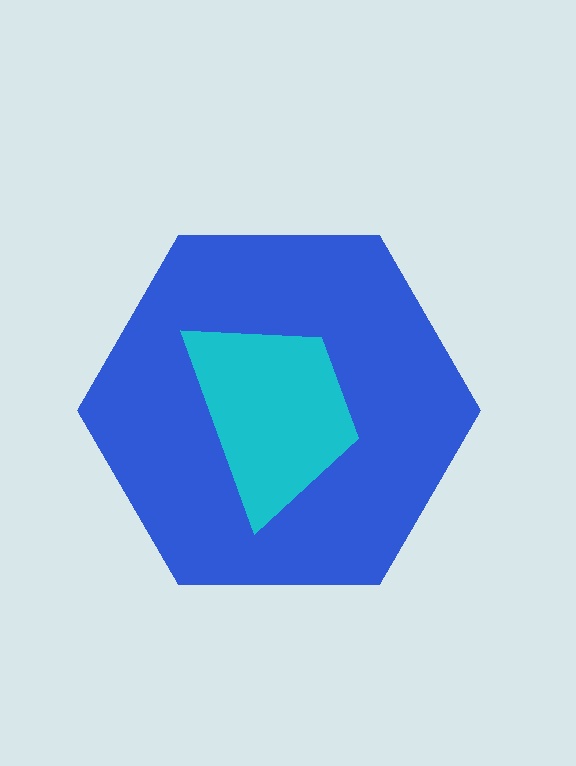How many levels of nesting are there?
2.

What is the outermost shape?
The blue hexagon.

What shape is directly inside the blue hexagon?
The cyan trapezoid.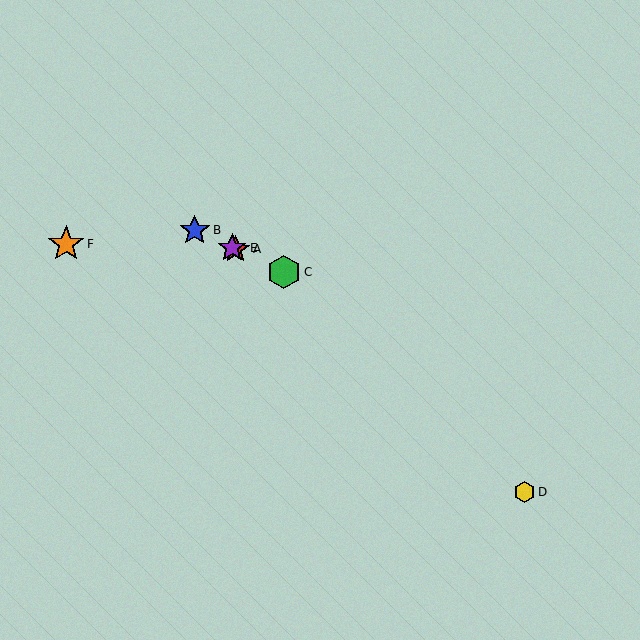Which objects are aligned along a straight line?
Objects A, B, C, E are aligned along a straight line.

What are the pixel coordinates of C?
Object C is at (284, 272).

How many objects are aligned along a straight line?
4 objects (A, B, C, E) are aligned along a straight line.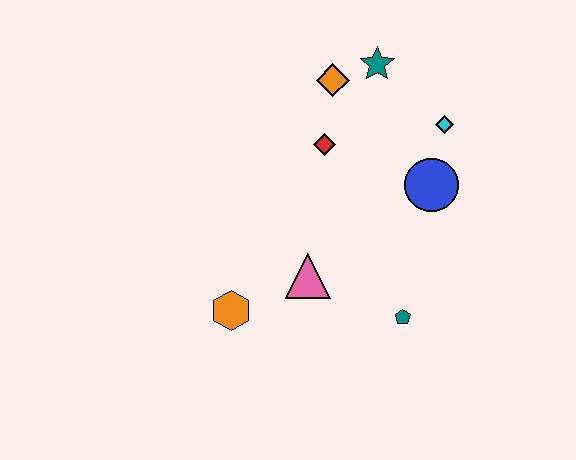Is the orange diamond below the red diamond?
No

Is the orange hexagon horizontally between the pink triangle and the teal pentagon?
No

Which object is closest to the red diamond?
The orange diamond is closest to the red diamond.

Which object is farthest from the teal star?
The orange hexagon is farthest from the teal star.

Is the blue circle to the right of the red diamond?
Yes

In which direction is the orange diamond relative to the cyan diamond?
The orange diamond is to the left of the cyan diamond.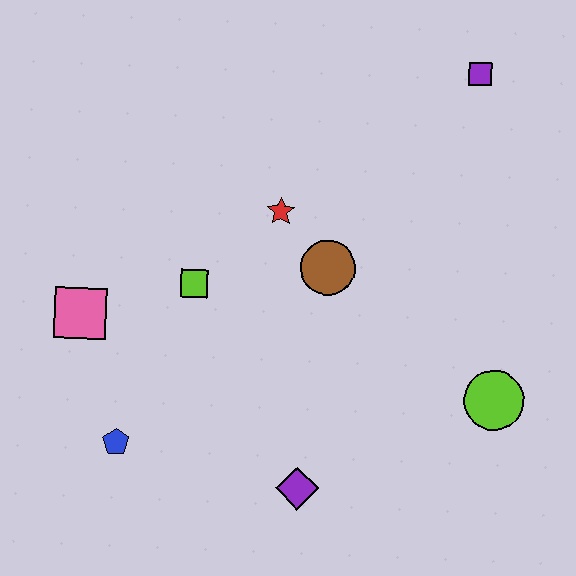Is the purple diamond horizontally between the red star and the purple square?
Yes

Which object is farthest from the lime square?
The purple square is farthest from the lime square.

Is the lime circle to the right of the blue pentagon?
Yes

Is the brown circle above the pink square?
Yes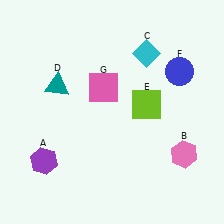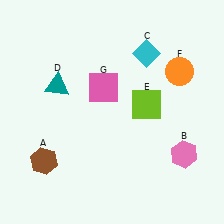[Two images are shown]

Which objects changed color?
A changed from purple to brown. F changed from blue to orange.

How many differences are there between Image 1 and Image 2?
There are 2 differences between the two images.